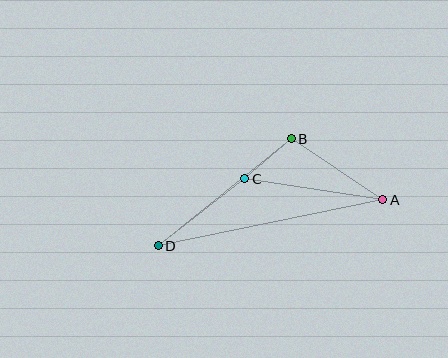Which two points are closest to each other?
Points B and C are closest to each other.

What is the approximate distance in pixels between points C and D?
The distance between C and D is approximately 110 pixels.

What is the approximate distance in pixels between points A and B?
The distance between A and B is approximately 110 pixels.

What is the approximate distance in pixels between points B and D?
The distance between B and D is approximately 171 pixels.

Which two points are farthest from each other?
Points A and D are farthest from each other.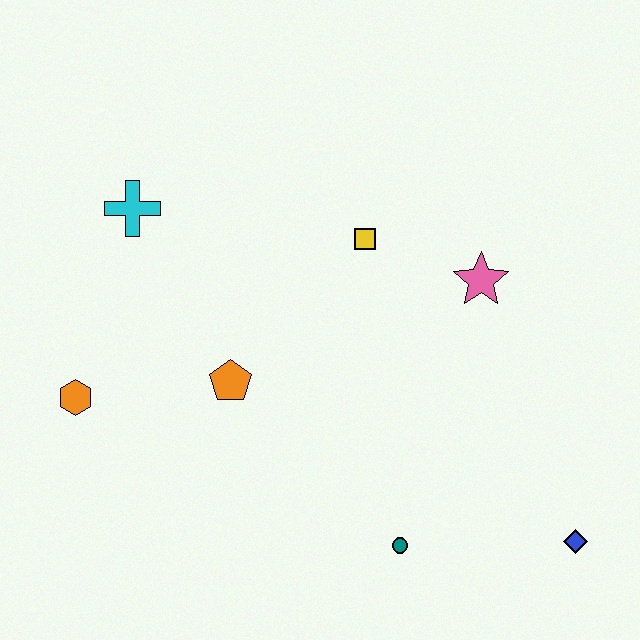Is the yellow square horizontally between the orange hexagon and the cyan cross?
No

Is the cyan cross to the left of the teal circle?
Yes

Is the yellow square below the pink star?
No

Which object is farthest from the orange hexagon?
The blue diamond is farthest from the orange hexagon.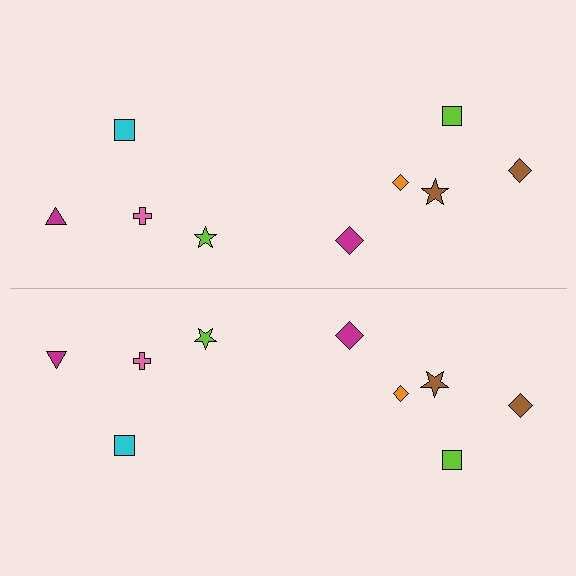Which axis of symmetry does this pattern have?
The pattern has a horizontal axis of symmetry running through the center of the image.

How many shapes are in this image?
There are 18 shapes in this image.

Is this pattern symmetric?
Yes, this pattern has bilateral (reflection) symmetry.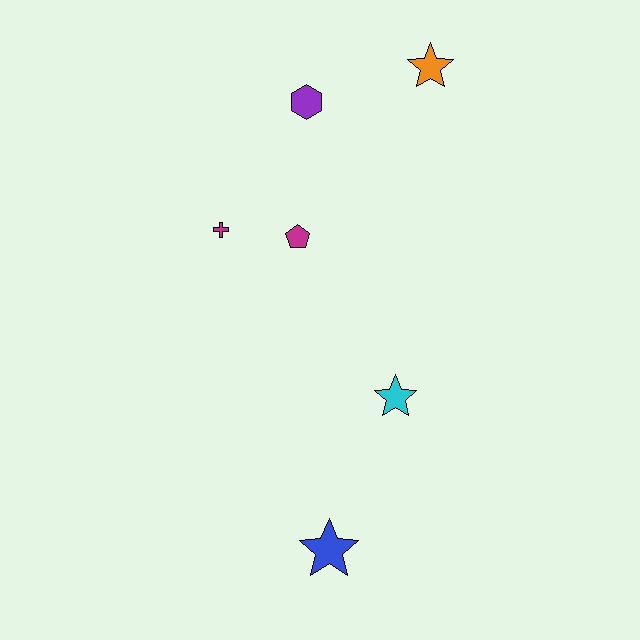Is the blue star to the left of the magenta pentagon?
No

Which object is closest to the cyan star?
The blue star is closest to the cyan star.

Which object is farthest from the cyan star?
The orange star is farthest from the cyan star.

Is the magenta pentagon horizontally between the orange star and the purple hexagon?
No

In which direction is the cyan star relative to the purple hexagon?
The cyan star is below the purple hexagon.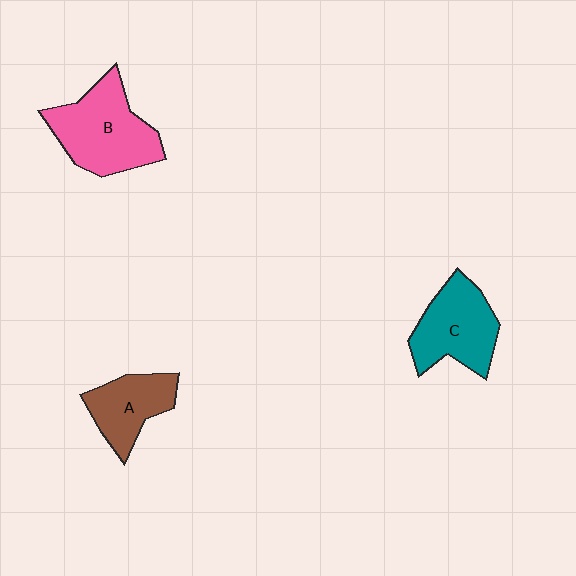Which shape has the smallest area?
Shape A (brown).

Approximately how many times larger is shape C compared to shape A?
Approximately 1.3 times.